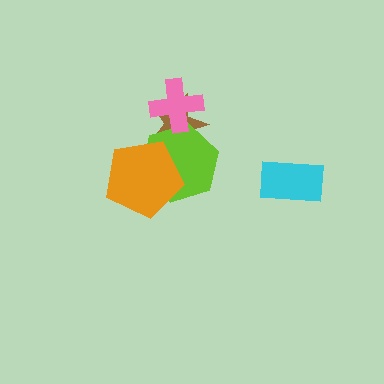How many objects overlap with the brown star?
3 objects overlap with the brown star.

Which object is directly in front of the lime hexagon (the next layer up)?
The orange pentagon is directly in front of the lime hexagon.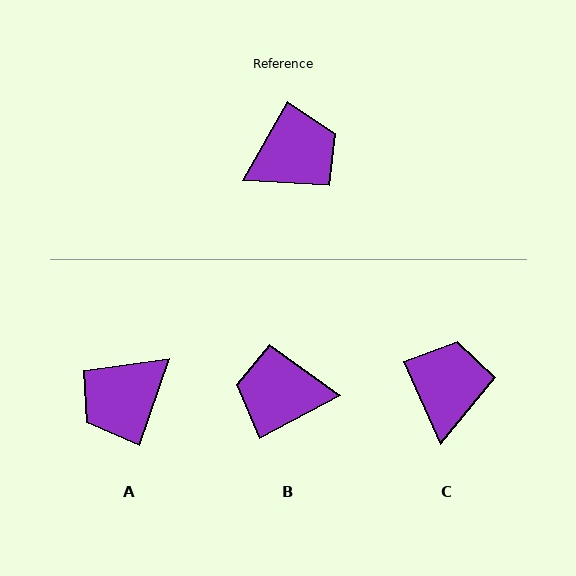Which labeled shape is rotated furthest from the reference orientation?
A, about 169 degrees away.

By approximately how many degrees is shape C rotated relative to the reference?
Approximately 54 degrees counter-clockwise.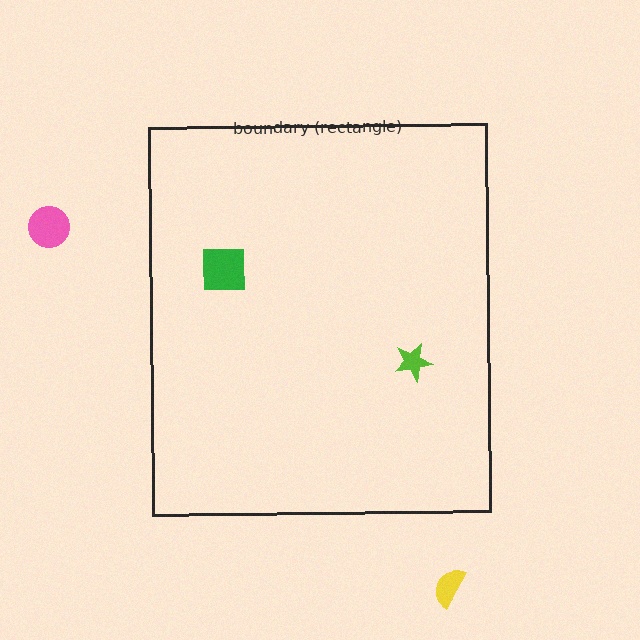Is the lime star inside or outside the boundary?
Inside.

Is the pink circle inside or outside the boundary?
Outside.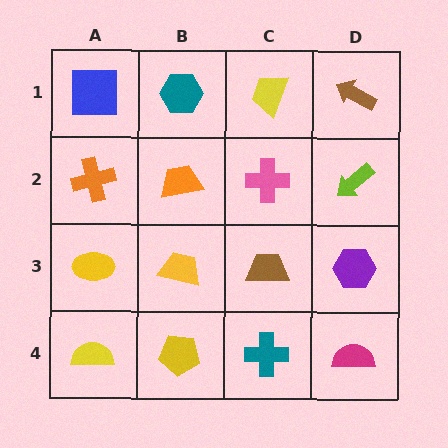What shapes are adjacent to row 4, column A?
A yellow ellipse (row 3, column A), a yellow pentagon (row 4, column B).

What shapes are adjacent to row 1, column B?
An orange trapezoid (row 2, column B), a blue square (row 1, column A), a yellow trapezoid (row 1, column C).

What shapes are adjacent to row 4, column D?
A purple hexagon (row 3, column D), a teal cross (row 4, column C).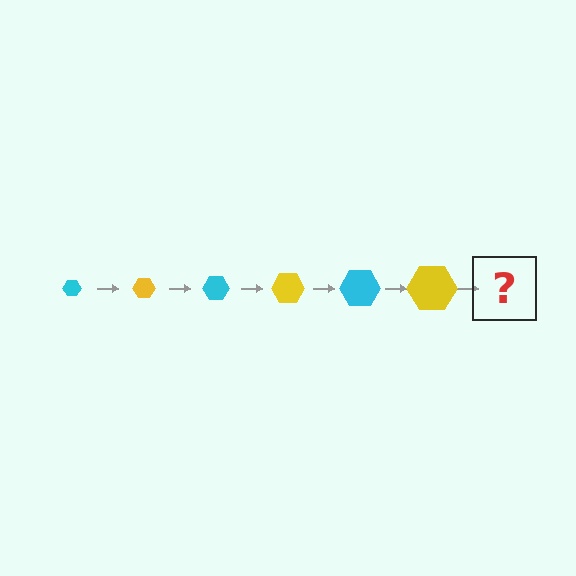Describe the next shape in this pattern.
It should be a cyan hexagon, larger than the previous one.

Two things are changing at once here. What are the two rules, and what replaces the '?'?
The two rules are that the hexagon grows larger each step and the color cycles through cyan and yellow. The '?' should be a cyan hexagon, larger than the previous one.